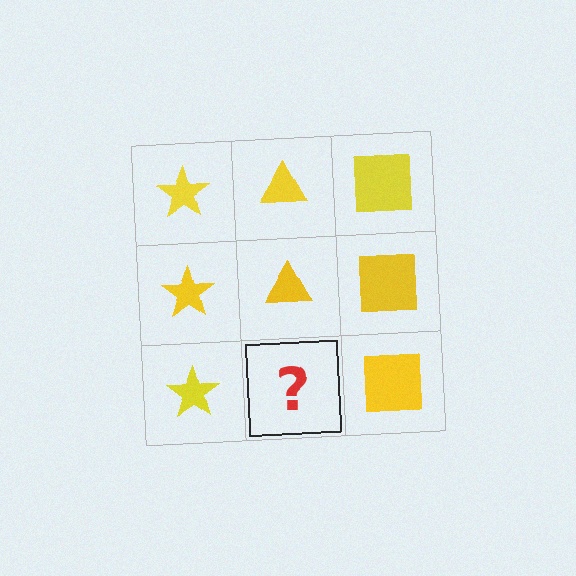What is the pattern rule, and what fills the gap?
The rule is that each column has a consistent shape. The gap should be filled with a yellow triangle.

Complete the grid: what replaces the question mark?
The question mark should be replaced with a yellow triangle.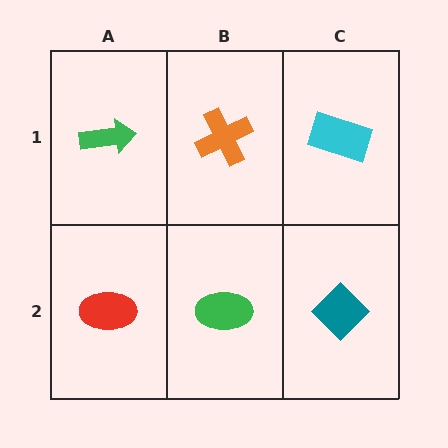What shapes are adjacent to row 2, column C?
A cyan rectangle (row 1, column C), a green ellipse (row 2, column B).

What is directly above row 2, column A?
A green arrow.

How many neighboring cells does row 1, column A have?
2.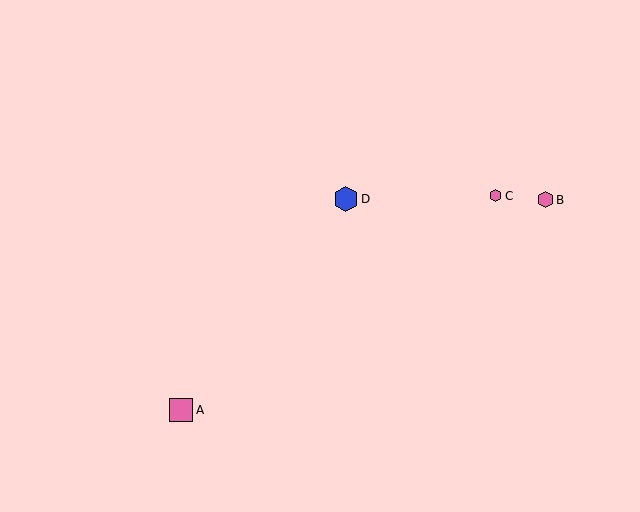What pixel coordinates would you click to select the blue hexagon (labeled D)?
Click at (346, 199) to select the blue hexagon D.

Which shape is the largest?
The blue hexagon (labeled D) is the largest.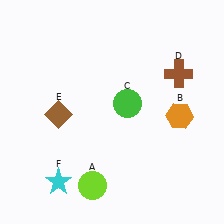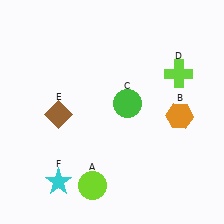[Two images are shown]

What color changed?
The cross (D) changed from brown in Image 1 to lime in Image 2.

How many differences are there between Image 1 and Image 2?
There is 1 difference between the two images.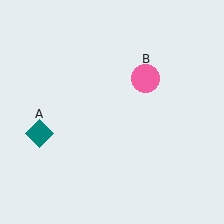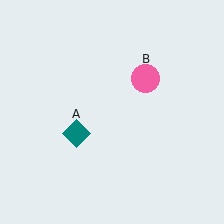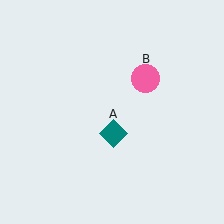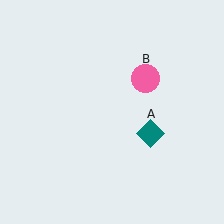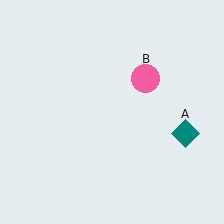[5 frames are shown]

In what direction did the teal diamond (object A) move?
The teal diamond (object A) moved right.